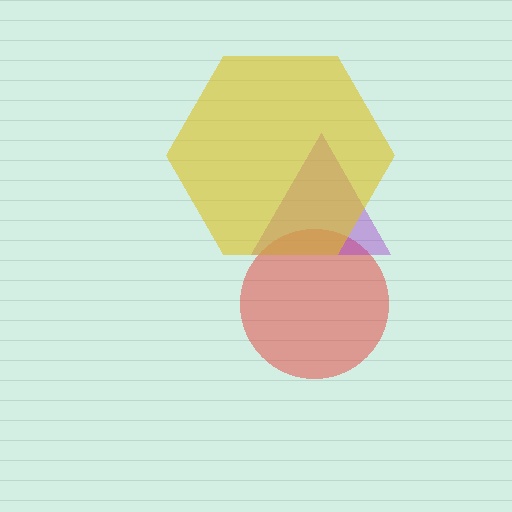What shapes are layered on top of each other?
The layered shapes are: a red circle, a purple triangle, a yellow hexagon.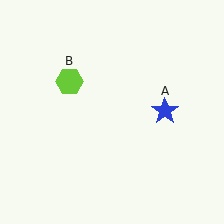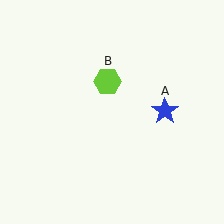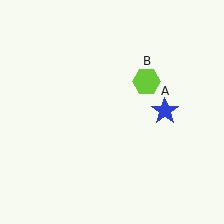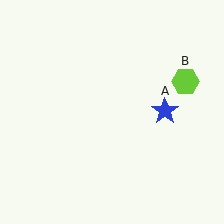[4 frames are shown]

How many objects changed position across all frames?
1 object changed position: lime hexagon (object B).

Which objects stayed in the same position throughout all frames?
Blue star (object A) remained stationary.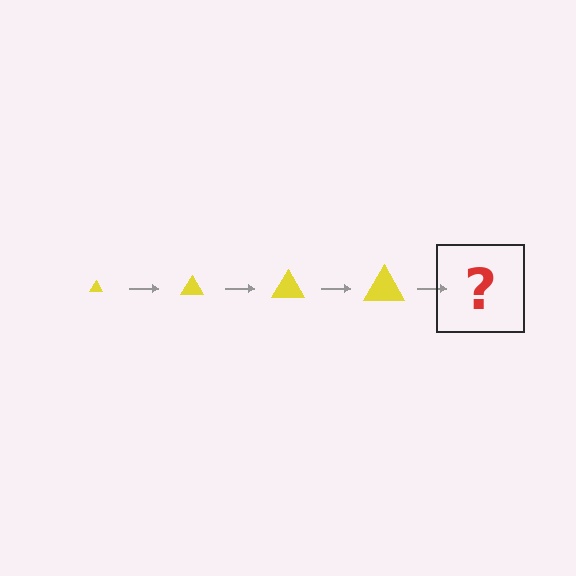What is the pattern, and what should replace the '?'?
The pattern is that the triangle gets progressively larger each step. The '?' should be a yellow triangle, larger than the previous one.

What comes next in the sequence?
The next element should be a yellow triangle, larger than the previous one.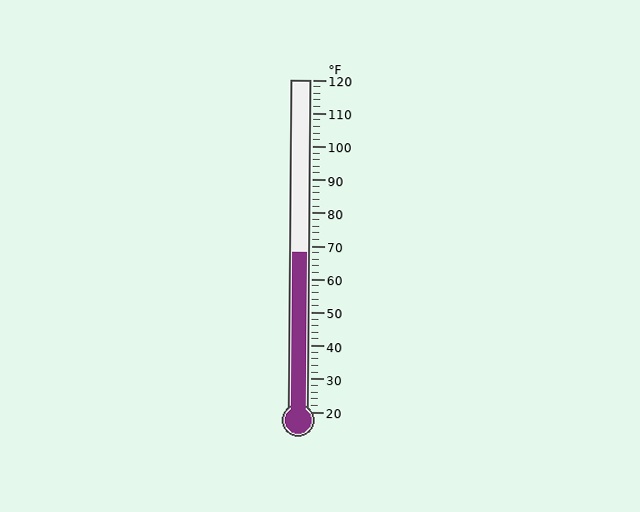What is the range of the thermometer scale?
The thermometer scale ranges from 20°F to 120°F.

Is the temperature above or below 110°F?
The temperature is below 110°F.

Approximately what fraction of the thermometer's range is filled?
The thermometer is filled to approximately 50% of its range.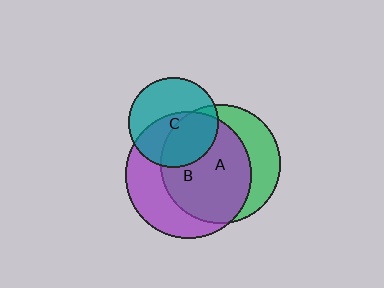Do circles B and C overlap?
Yes.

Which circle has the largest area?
Circle B (purple).